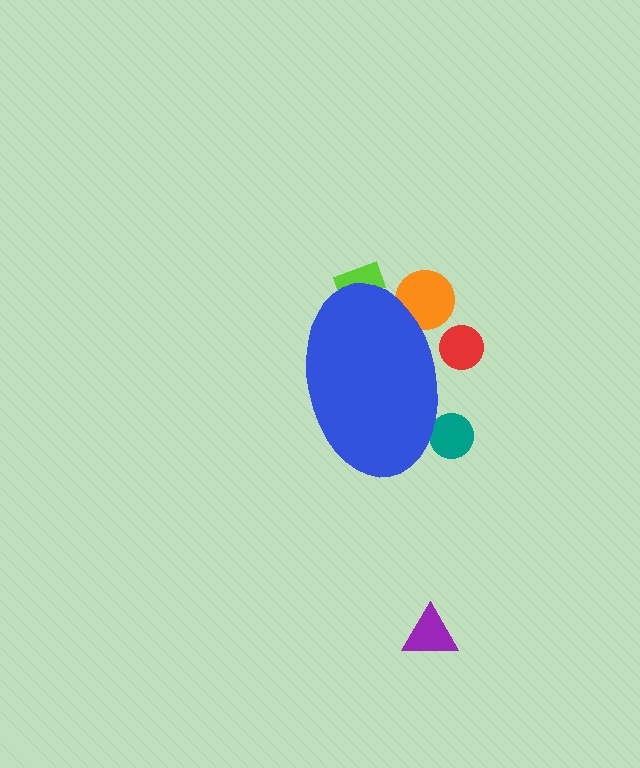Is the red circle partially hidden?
Yes, the red circle is partially hidden behind the blue ellipse.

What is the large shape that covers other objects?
A blue ellipse.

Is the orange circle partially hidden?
Yes, the orange circle is partially hidden behind the blue ellipse.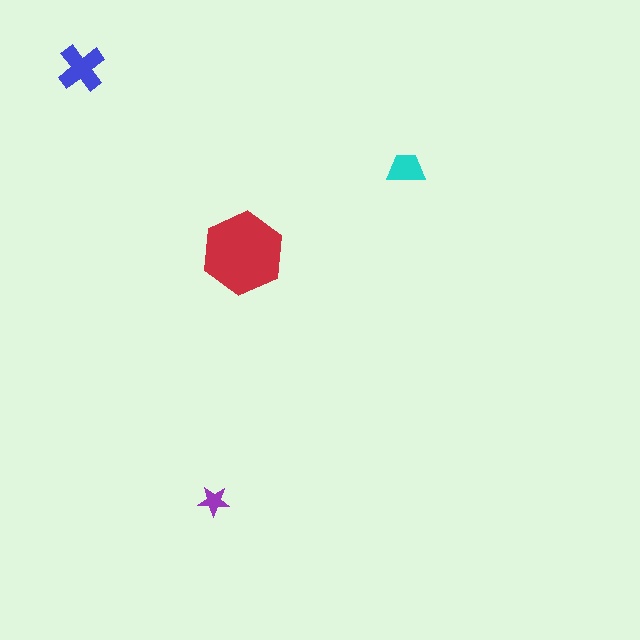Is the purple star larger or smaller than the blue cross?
Smaller.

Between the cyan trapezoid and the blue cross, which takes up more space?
The blue cross.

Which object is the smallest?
The purple star.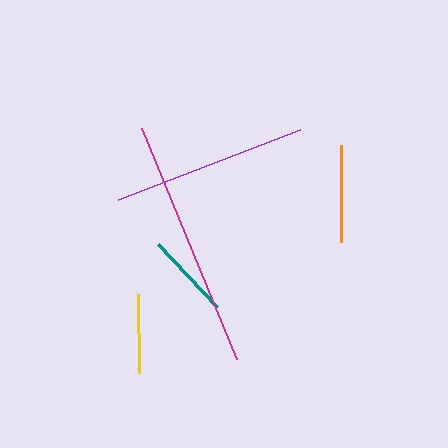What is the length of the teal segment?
The teal segment is approximately 87 pixels long.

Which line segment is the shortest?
The yellow line is the shortest at approximately 79 pixels.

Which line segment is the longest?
The magenta line is the longest at approximately 249 pixels.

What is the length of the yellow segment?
The yellow segment is approximately 79 pixels long.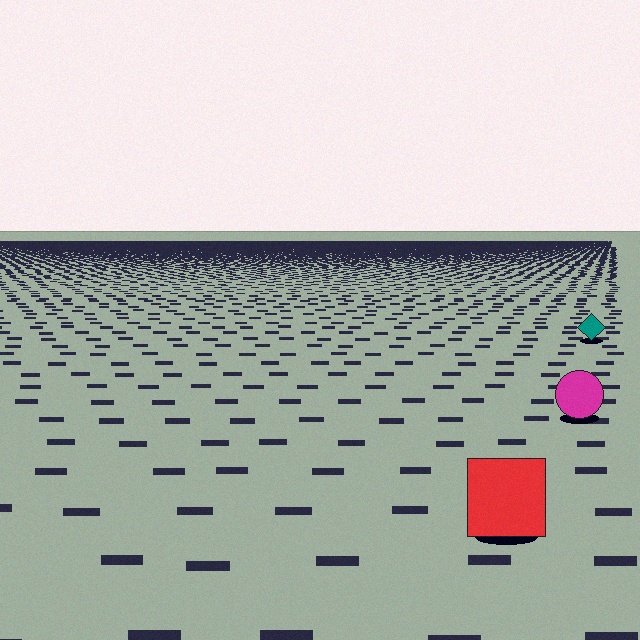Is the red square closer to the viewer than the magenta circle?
Yes. The red square is closer — you can tell from the texture gradient: the ground texture is coarser near it.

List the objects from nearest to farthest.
From nearest to farthest: the red square, the magenta circle, the teal diamond.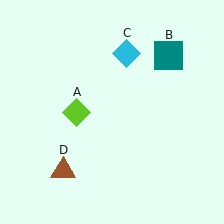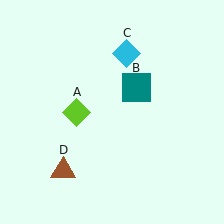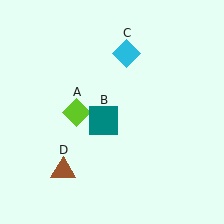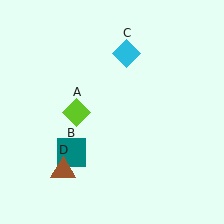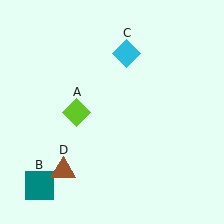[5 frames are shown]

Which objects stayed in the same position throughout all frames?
Lime diamond (object A) and cyan diamond (object C) and brown triangle (object D) remained stationary.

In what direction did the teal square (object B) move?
The teal square (object B) moved down and to the left.